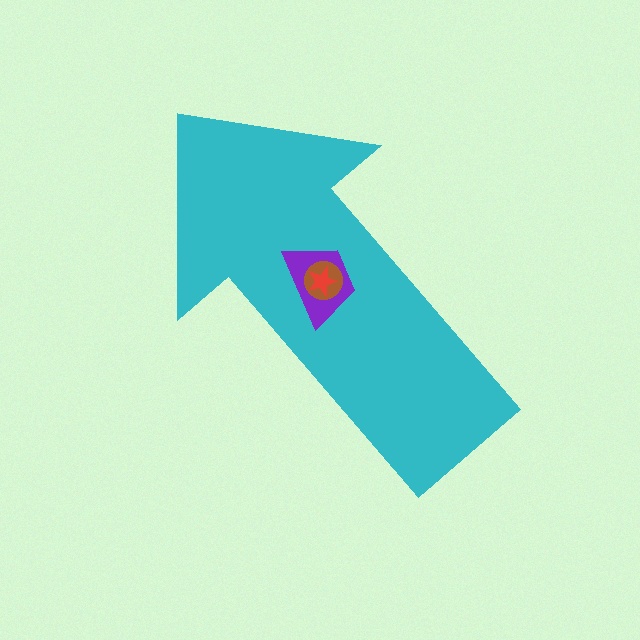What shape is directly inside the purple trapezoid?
The brown circle.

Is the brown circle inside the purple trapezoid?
Yes.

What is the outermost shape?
The cyan arrow.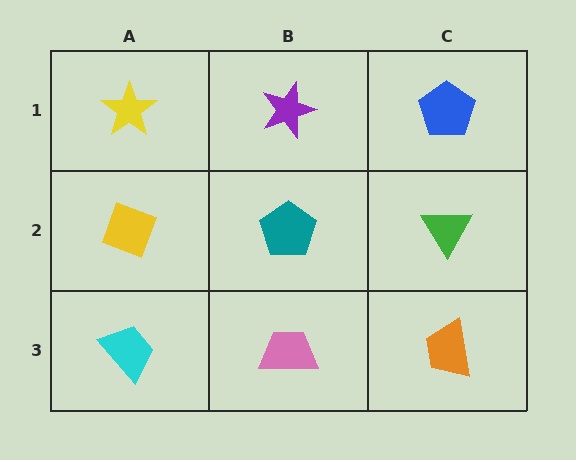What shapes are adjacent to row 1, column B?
A teal pentagon (row 2, column B), a yellow star (row 1, column A), a blue pentagon (row 1, column C).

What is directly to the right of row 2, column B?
A green triangle.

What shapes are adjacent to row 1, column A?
A yellow diamond (row 2, column A), a purple star (row 1, column B).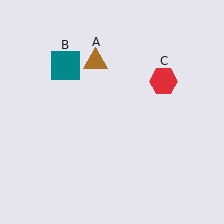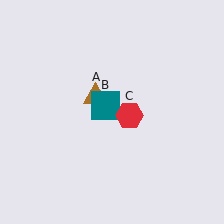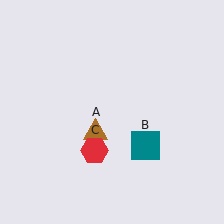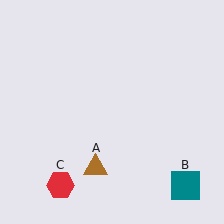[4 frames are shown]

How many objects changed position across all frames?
3 objects changed position: brown triangle (object A), teal square (object B), red hexagon (object C).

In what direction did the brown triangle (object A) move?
The brown triangle (object A) moved down.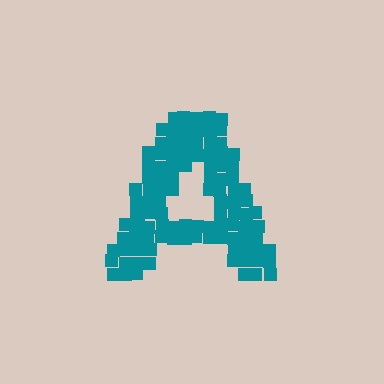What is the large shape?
The large shape is the letter A.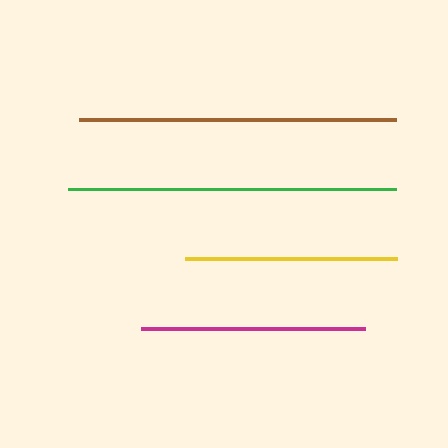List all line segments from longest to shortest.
From longest to shortest: green, brown, magenta, yellow.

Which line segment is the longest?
The green line is the longest at approximately 328 pixels.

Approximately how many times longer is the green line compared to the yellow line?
The green line is approximately 1.5 times the length of the yellow line.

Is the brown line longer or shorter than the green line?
The green line is longer than the brown line.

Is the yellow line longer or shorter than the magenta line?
The magenta line is longer than the yellow line.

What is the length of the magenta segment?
The magenta segment is approximately 224 pixels long.